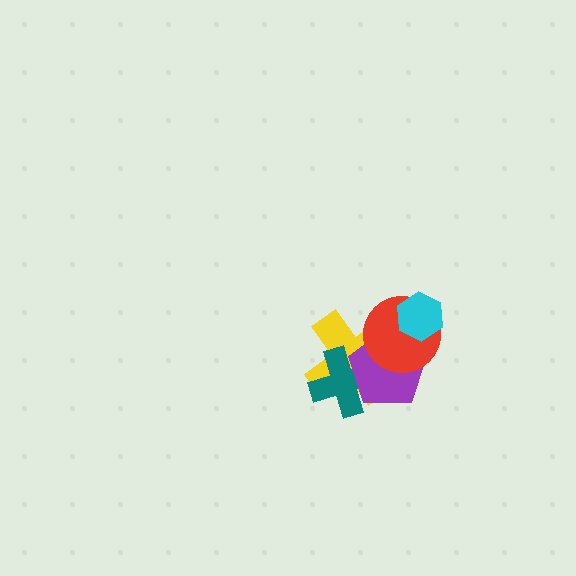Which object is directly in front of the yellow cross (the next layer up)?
The teal cross is directly in front of the yellow cross.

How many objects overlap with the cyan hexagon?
1 object overlaps with the cyan hexagon.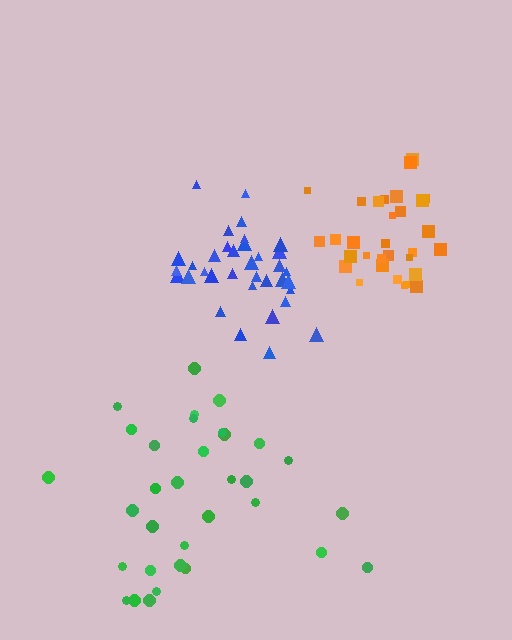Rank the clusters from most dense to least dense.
orange, blue, green.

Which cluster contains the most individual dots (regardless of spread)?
Blue (35).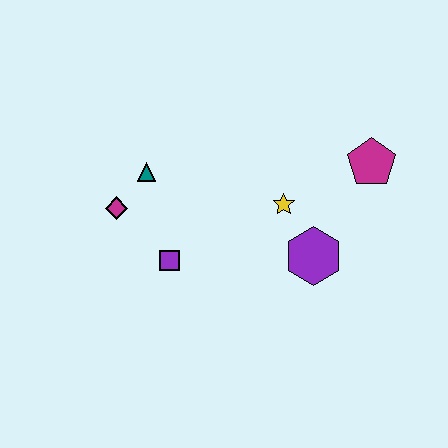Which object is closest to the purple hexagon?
The yellow star is closest to the purple hexagon.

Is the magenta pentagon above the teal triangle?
Yes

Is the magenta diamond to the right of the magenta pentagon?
No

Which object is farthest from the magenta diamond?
The magenta pentagon is farthest from the magenta diamond.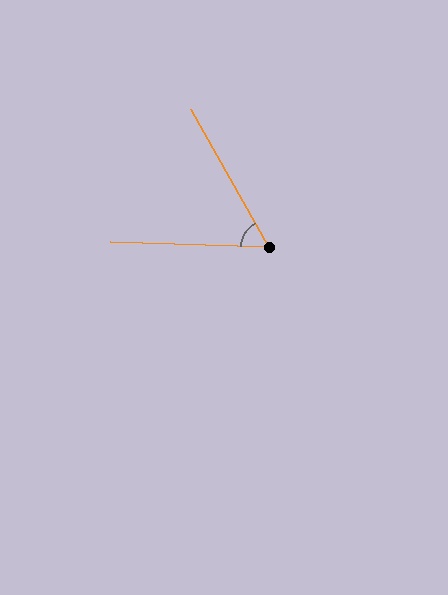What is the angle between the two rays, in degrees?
Approximately 59 degrees.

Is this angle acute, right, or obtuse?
It is acute.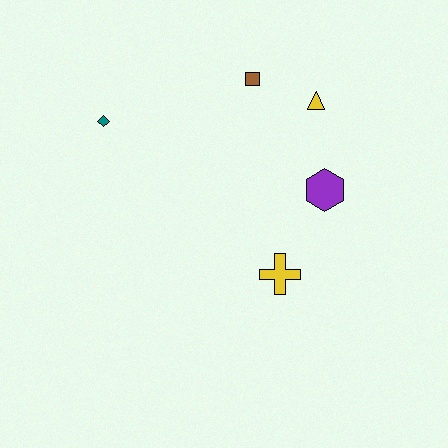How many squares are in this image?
There is 1 square.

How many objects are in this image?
There are 5 objects.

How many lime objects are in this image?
There are no lime objects.